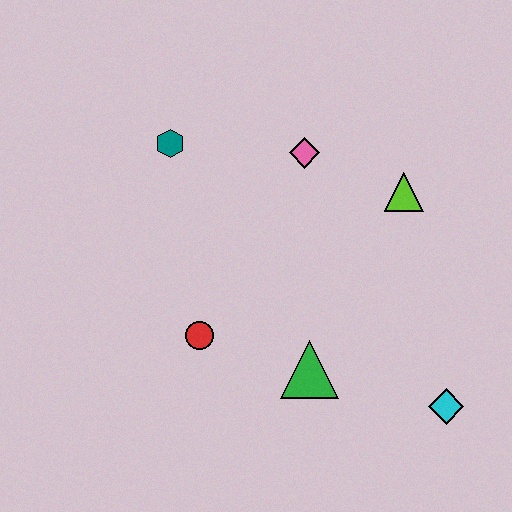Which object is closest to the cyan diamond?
The green triangle is closest to the cyan diamond.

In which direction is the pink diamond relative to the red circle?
The pink diamond is above the red circle.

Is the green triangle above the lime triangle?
No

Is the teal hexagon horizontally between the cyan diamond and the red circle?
No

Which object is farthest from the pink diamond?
The cyan diamond is farthest from the pink diamond.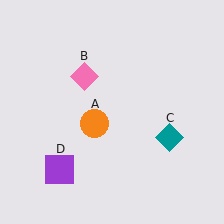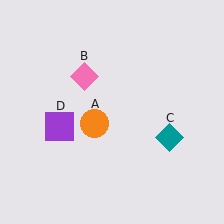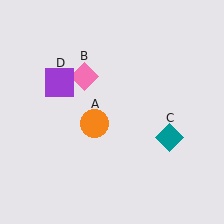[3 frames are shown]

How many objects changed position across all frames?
1 object changed position: purple square (object D).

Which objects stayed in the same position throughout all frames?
Orange circle (object A) and pink diamond (object B) and teal diamond (object C) remained stationary.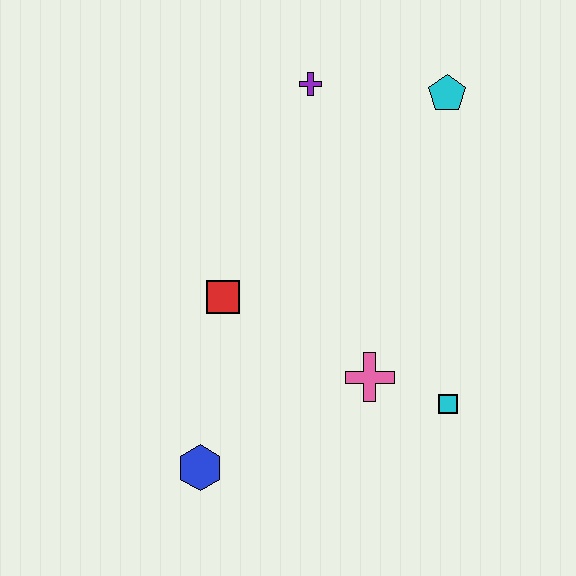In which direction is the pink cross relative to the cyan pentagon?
The pink cross is below the cyan pentagon.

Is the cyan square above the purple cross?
No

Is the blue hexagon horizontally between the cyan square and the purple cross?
No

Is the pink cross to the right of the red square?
Yes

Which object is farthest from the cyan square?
The purple cross is farthest from the cyan square.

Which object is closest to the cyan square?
The pink cross is closest to the cyan square.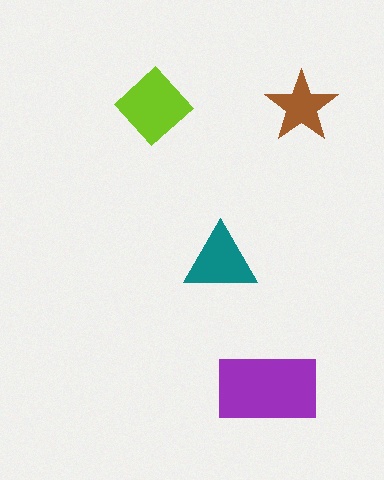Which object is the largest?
The purple rectangle.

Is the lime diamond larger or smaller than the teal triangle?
Larger.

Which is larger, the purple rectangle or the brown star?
The purple rectangle.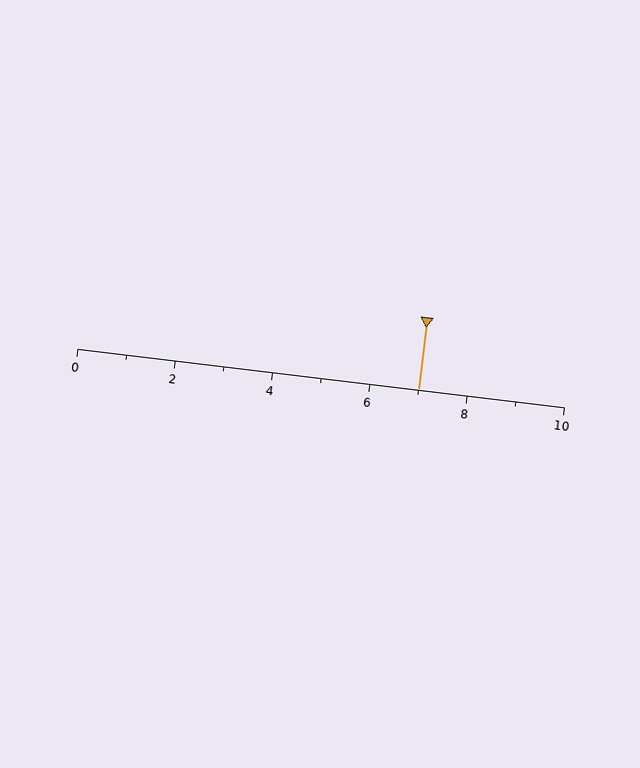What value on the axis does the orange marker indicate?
The marker indicates approximately 7.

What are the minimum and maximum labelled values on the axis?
The axis runs from 0 to 10.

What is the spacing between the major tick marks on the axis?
The major ticks are spaced 2 apart.